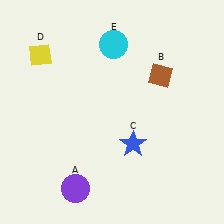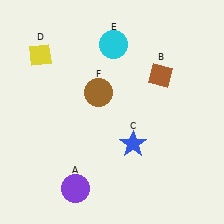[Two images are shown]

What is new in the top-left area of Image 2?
A brown circle (F) was added in the top-left area of Image 2.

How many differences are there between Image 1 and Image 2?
There is 1 difference between the two images.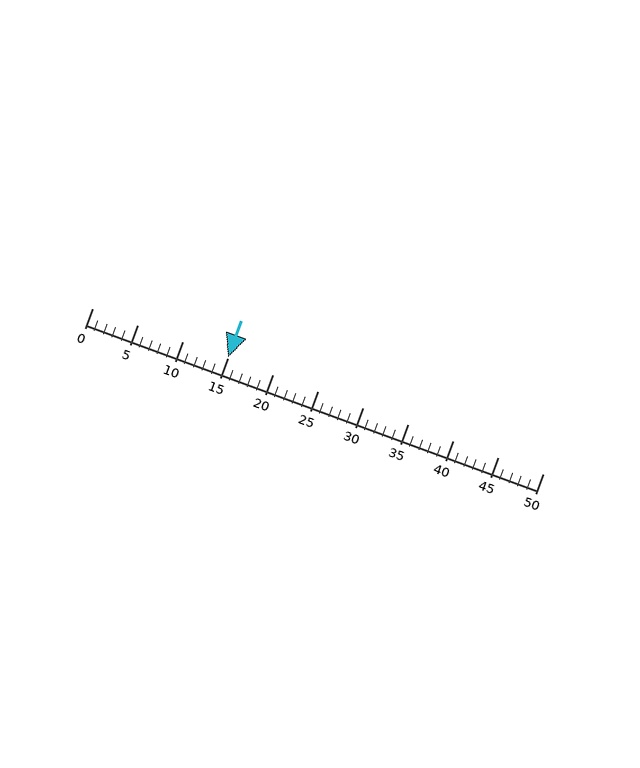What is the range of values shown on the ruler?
The ruler shows values from 0 to 50.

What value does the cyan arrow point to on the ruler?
The cyan arrow points to approximately 15.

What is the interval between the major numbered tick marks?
The major tick marks are spaced 5 units apart.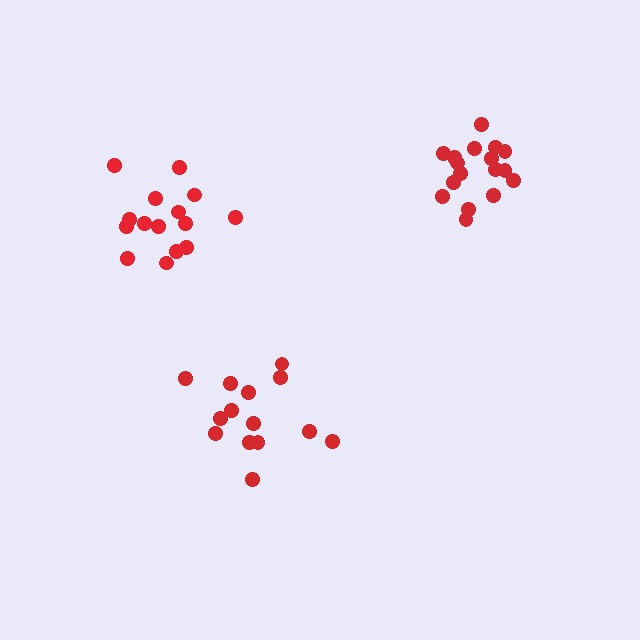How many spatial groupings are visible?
There are 3 spatial groupings.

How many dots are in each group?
Group 1: 14 dots, Group 2: 15 dots, Group 3: 17 dots (46 total).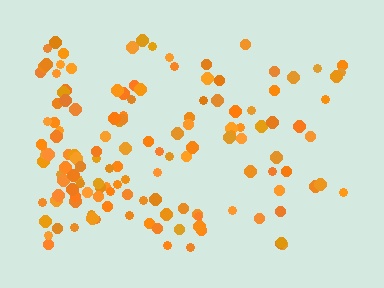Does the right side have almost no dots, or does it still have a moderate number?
Still a moderate number, just noticeably fewer than the left.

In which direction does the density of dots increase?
From right to left, with the left side densest.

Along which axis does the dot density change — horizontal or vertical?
Horizontal.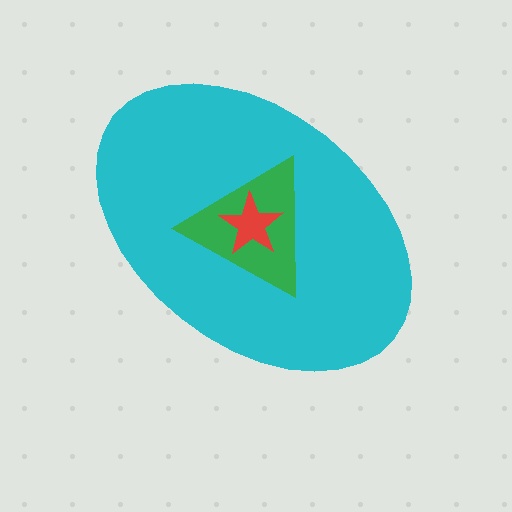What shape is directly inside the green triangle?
The red star.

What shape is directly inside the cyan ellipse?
The green triangle.